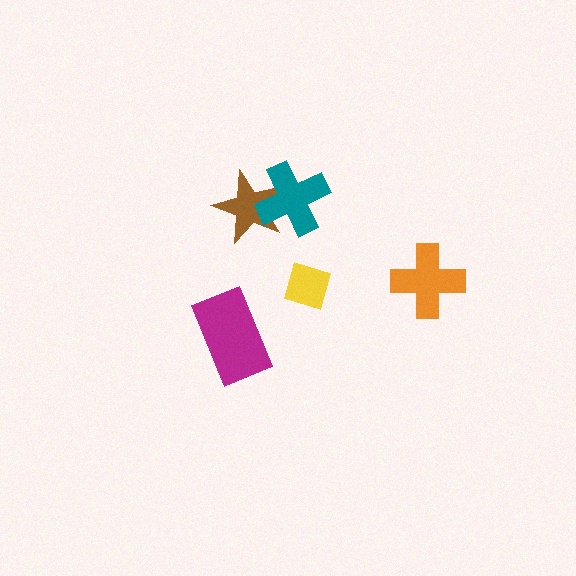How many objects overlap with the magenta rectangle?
0 objects overlap with the magenta rectangle.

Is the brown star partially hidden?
Yes, it is partially covered by another shape.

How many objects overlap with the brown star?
1 object overlaps with the brown star.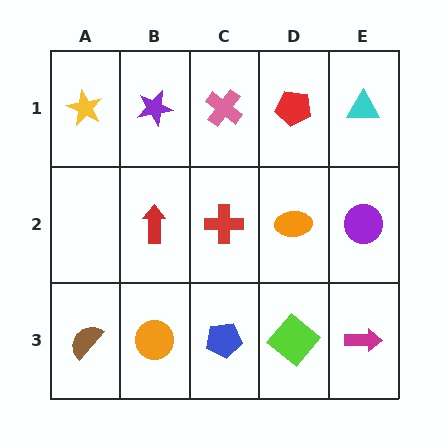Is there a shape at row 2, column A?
No, that cell is empty.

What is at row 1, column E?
A cyan triangle.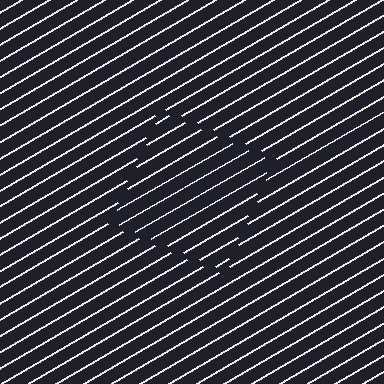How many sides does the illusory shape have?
4 sides — the line-ends trace a square.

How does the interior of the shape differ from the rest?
The interior of the shape contains the same grating, shifted by half a period — the contour is defined by the phase discontinuity where line-ends from the inner and outer gratings abut.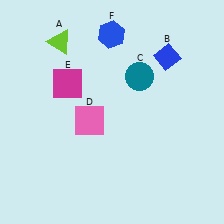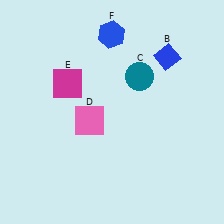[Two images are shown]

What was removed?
The lime triangle (A) was removed in Image 2.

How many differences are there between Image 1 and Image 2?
There is 1 difference between the two images.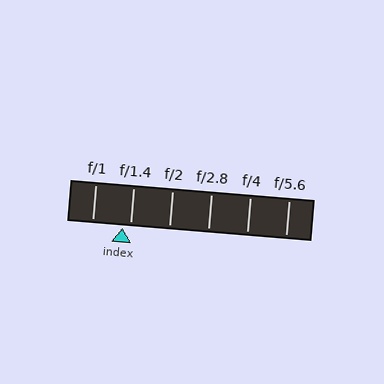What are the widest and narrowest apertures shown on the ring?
The widest aperture shown is f/1 and the narrowest is f/5.6.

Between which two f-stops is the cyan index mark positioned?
The index mark is between f/1 and f/1.4.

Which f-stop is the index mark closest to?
The index mark is closest to f/1.4.